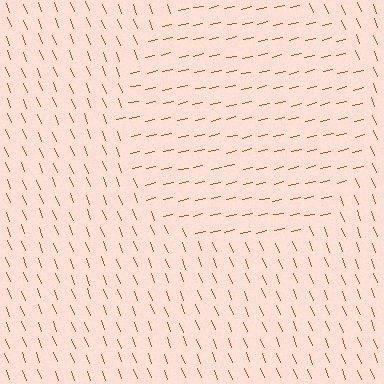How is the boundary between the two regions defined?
The boundary is defined purely by a change in line orientation (approximately 81 degrees difference). All lines are the same color and thickness.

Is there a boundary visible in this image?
Yes, there is a texture boundary formed by a change in line orientation.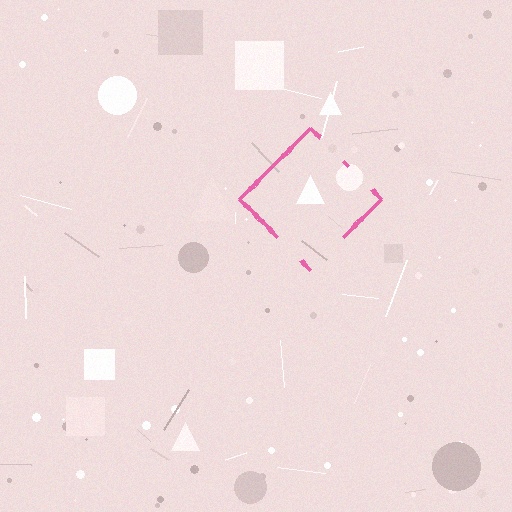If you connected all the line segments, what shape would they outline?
They would outline a diamond.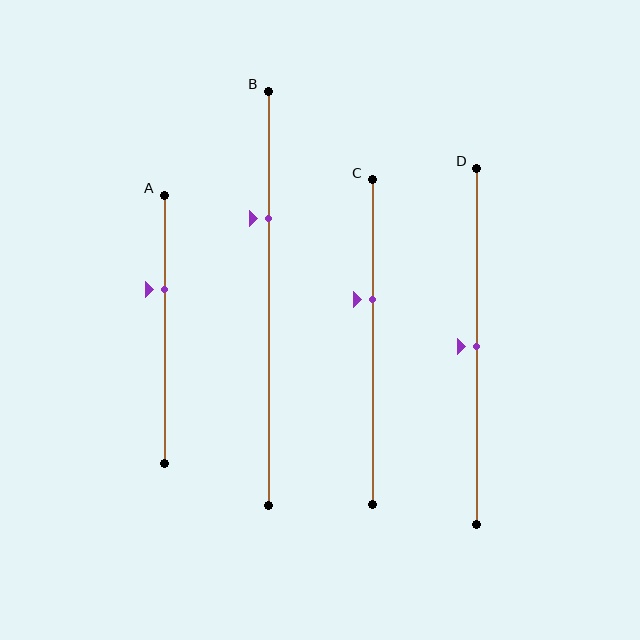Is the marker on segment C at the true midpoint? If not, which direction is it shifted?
No, the marker on segment C is shifted upward by about 13% of the segment length.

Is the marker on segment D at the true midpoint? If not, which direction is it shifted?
Yes, the marker on segment D is at the true midpoint.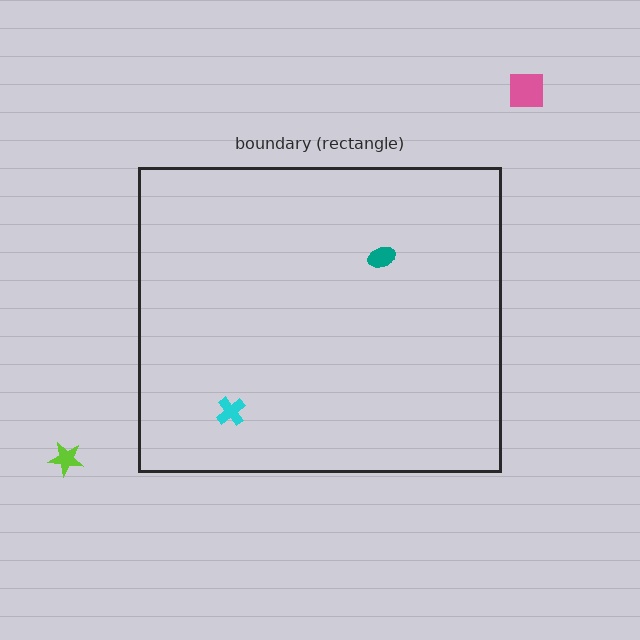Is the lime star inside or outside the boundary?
Outside.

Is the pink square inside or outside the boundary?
Outside.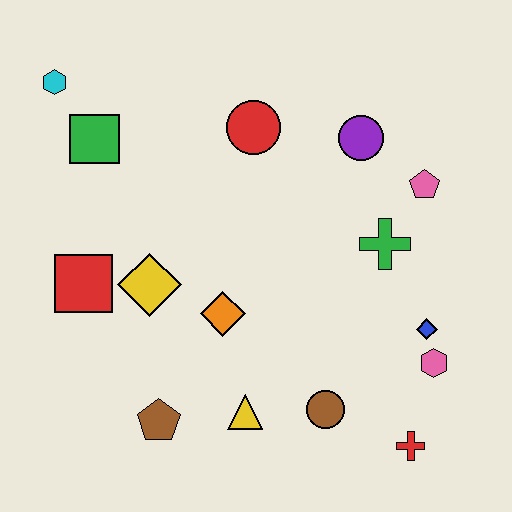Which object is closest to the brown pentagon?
The yellow triangle is closest to the brown pentagon.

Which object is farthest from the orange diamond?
The cyan hexagon is farthest from the orange diamond.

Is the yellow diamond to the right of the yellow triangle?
No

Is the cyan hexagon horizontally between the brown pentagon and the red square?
No